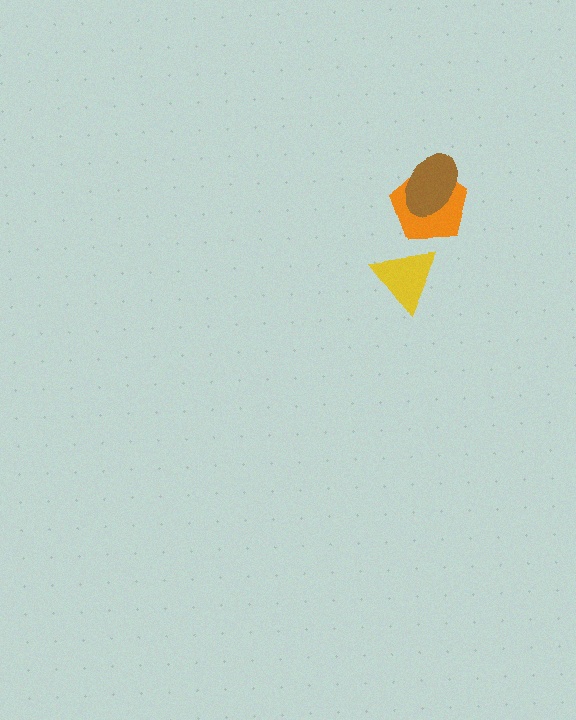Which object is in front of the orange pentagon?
The brown ellipse is in front of the orange pentagon.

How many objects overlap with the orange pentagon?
1 object overlaps with the orange pentagon.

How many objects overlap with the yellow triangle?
0 objects overlap with the yellow triangle.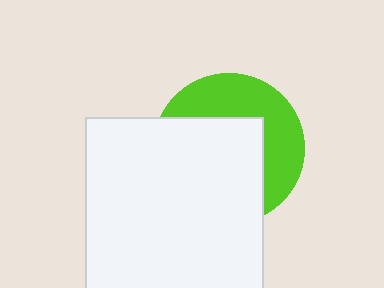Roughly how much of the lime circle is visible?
A small part of it is visible (roughly 42%).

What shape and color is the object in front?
The object in front is a white square.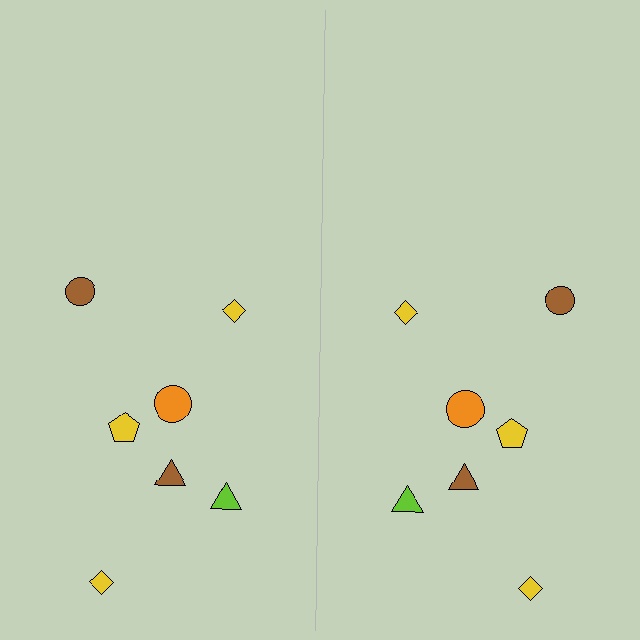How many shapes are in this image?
There are 14 shapes in this image.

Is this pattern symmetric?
Yes, this pattern has bilateral (reflection) symmetry.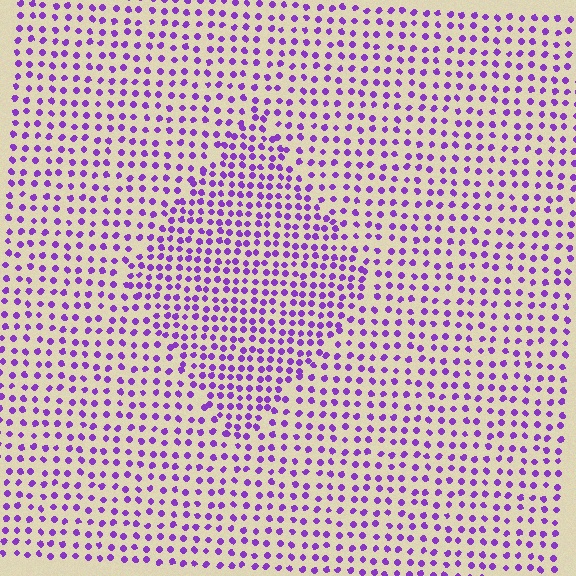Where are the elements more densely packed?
The elements are more densely packed inside the diamond boundary.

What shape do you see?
I see a diamond.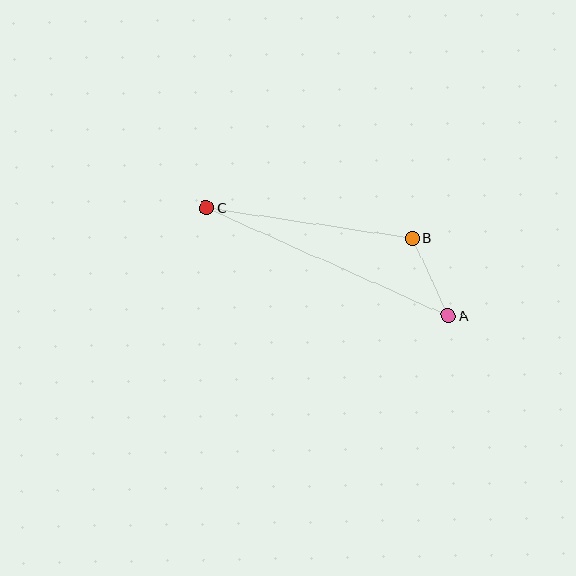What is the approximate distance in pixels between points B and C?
The distance between B and C is approximately 208 pixels.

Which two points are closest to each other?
Points A and B are closest to each other.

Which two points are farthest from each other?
Points A and C are farthest from each other.